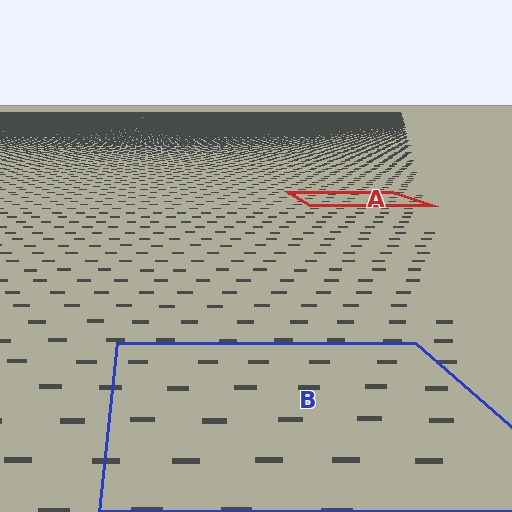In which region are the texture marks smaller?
The texture marks are smaller in region A, because it is farther away.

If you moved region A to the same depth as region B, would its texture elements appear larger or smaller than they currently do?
They would appear larger. At a closer depth, the same texture elements are projected at a bigger on-screen size.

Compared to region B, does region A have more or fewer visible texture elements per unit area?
Region A has more texture elements per unit area — they are packed more densely because it is farther away.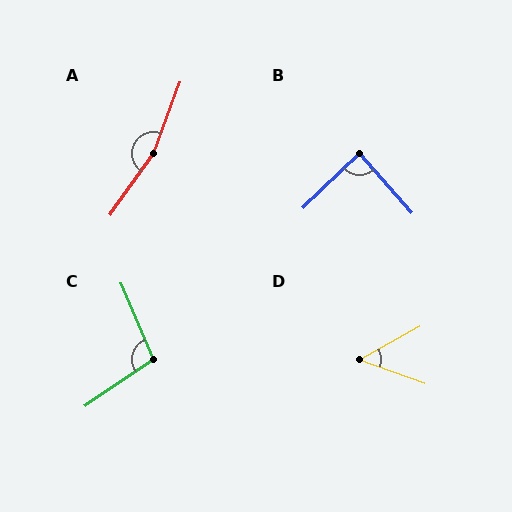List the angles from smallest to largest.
D (48°), B (88°), C (101°), A (165°).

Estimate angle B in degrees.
Approximately 88 degrees.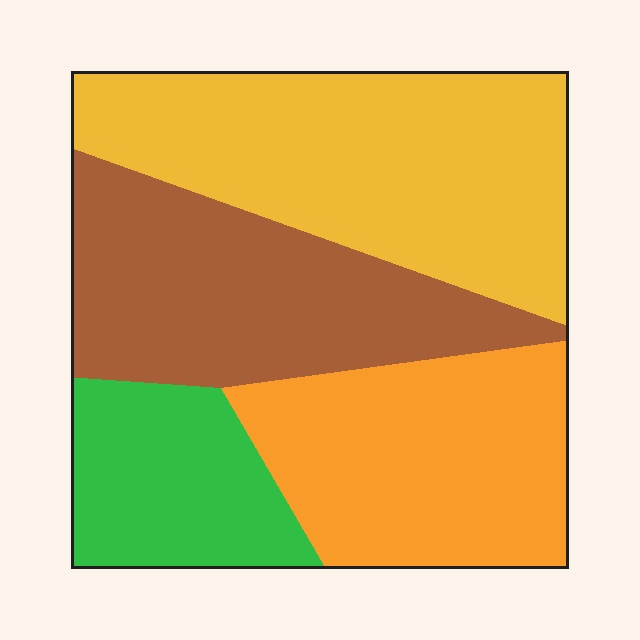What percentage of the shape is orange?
Orange covers about 25% of the shape.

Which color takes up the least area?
Green, at roughly 15%.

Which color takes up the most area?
Yellow, at roughly 35%.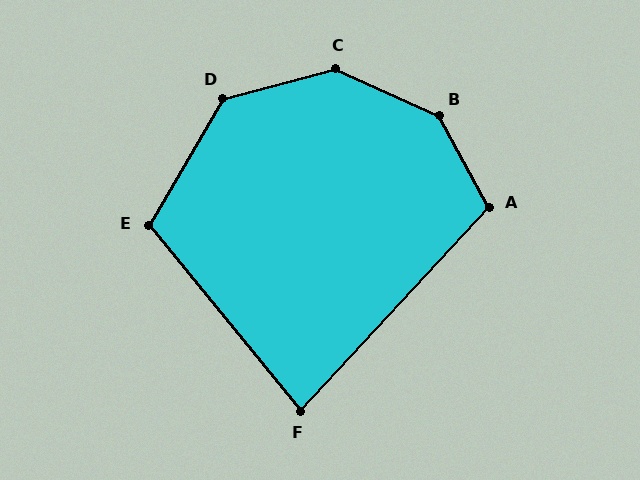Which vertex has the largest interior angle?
B, at approximately 143 degrees.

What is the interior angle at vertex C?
Approximately 141 degrees (obtuse).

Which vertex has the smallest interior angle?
F, at approximately 82 degrees.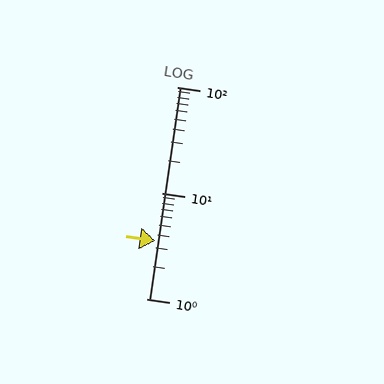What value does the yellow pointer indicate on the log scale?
The pointer indicates approximately 3.5.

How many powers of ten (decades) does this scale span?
The scale spans 2 decades, from 1 to 100.